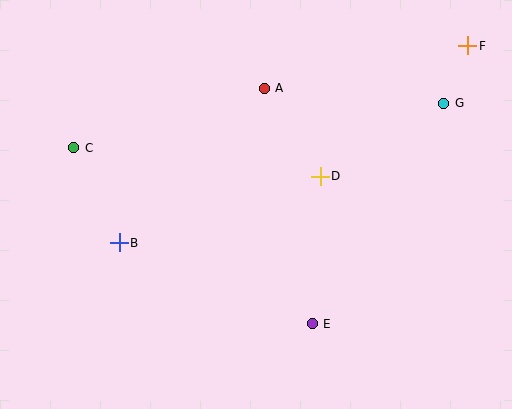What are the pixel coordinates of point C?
Point C is at (74, 148).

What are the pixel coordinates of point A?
Point A is at (264, 88).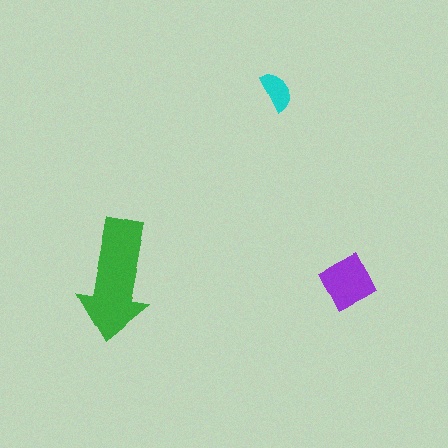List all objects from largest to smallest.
The green arrow, the purple square, the cyan semicircle.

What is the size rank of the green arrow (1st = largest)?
1st.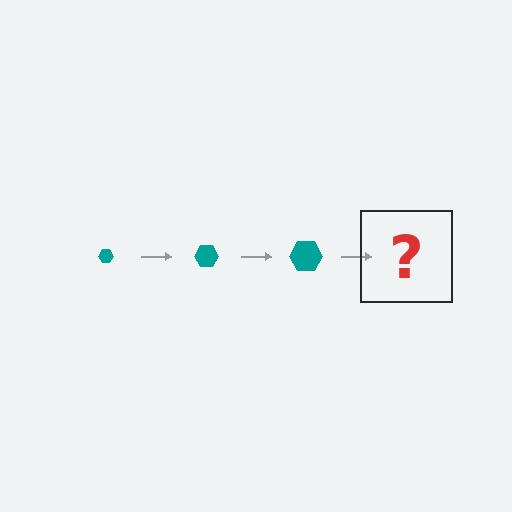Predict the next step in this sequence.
The next step is a teal hexagon, larger than the previous one.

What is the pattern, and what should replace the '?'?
The pattern is that the hexagon gets progressively larger each step. The '?' should be a teal hexagon, larger than the previous one.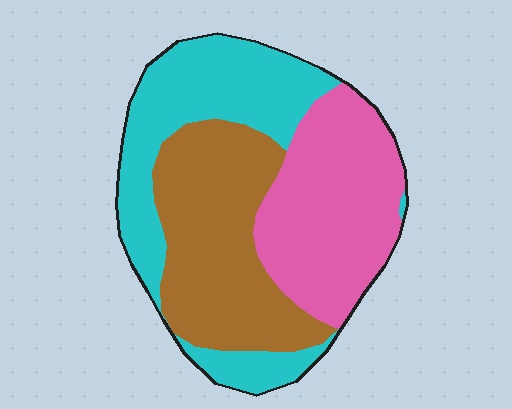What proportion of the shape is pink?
Pink covers 32% of the shape.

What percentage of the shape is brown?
Brown takes up about one third (1/3) of the shape.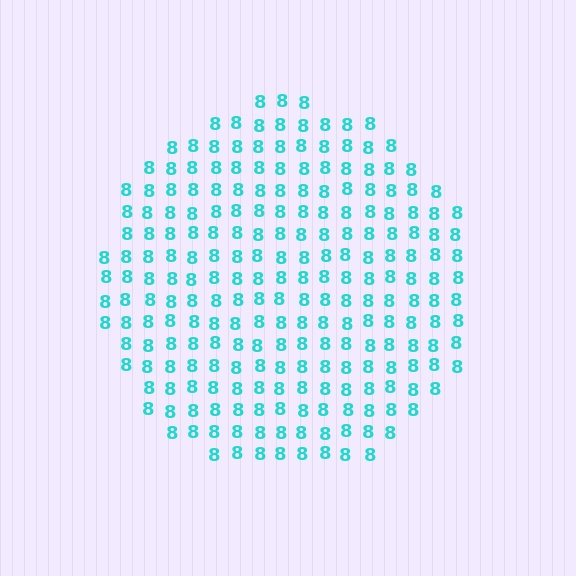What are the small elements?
The small elements are digit 8's.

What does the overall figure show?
The overall figure shows a circle.